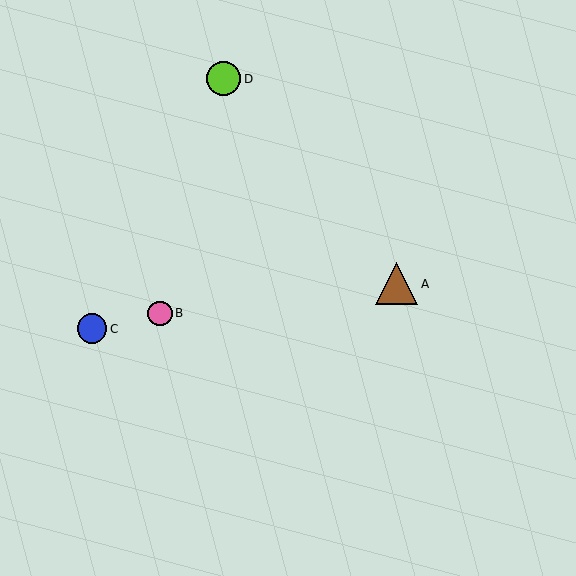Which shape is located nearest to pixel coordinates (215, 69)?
The lime circle (labeled D) at (224, 79) is nearest to that location.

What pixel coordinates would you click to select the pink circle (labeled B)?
Click at (160, 313) to select the pink circle B.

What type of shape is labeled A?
Shape A is a brown triangle.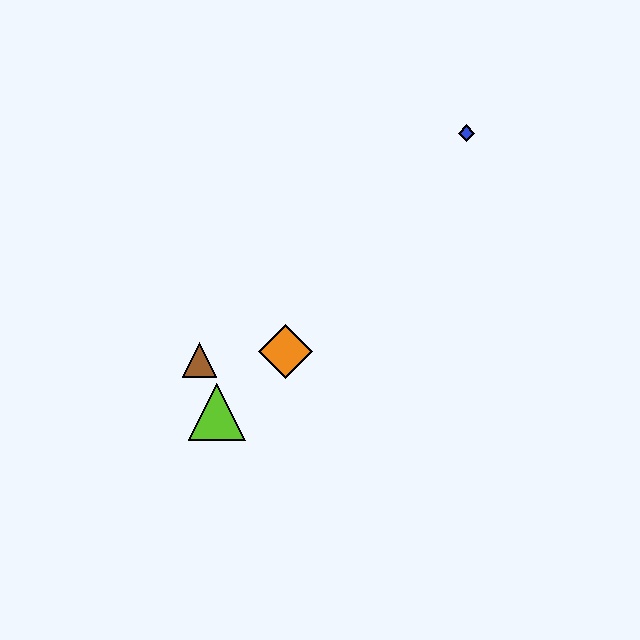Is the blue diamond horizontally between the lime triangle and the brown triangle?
No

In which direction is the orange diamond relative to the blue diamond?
The orange diamond is below the blue diamond.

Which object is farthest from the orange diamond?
The blue diamond is farthest from the orange diamond.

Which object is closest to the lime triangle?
The brown triangle is closest to the lime triangle.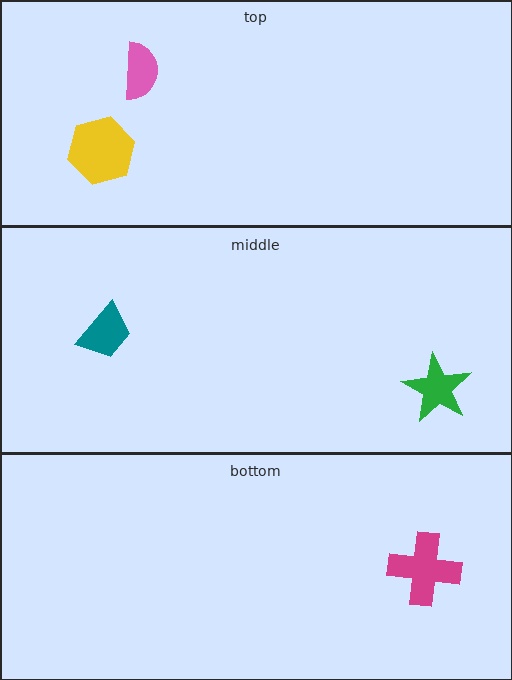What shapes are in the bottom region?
The magenta cross.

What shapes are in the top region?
The pink semicircle, the yellow hexagon.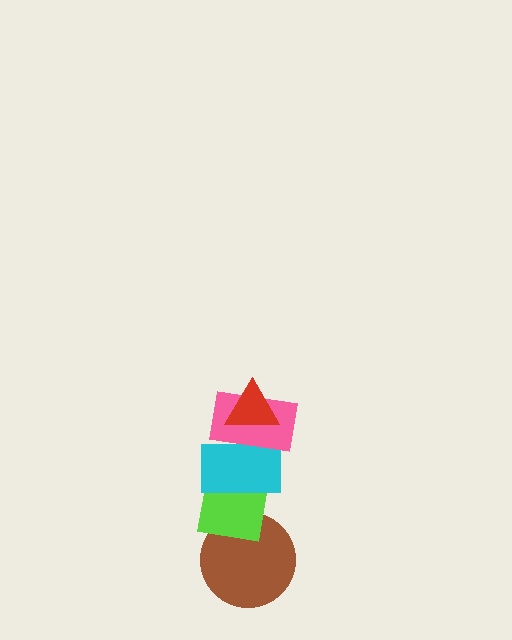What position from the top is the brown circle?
The brown circle is 5th from the top.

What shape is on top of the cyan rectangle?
The pink rectangle is on top of the cyan rectangle.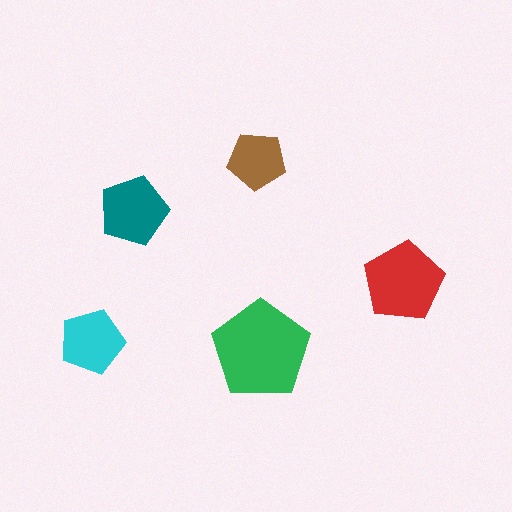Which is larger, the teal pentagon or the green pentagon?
The green one.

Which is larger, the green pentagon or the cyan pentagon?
The green one.